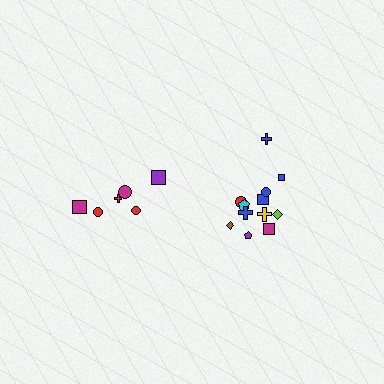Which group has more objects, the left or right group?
The right group.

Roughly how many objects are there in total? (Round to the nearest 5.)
Roughly 20 objects in total.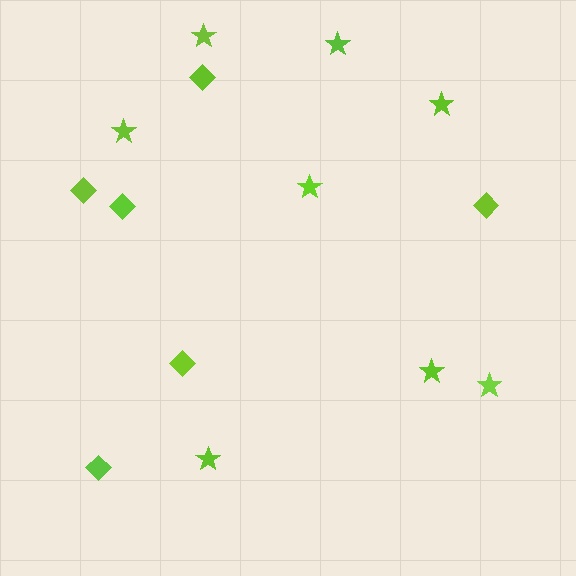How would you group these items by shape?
There are 2 groups: one group of stars (8) and one group of diamonds (6).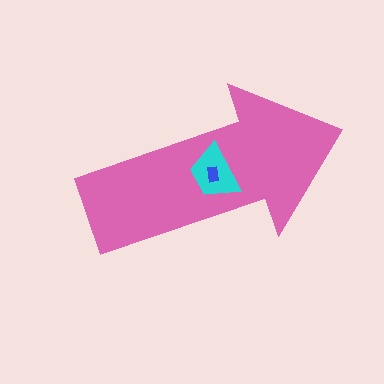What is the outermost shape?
The pink arrow.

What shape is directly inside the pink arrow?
The cyan trapezoid.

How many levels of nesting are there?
3.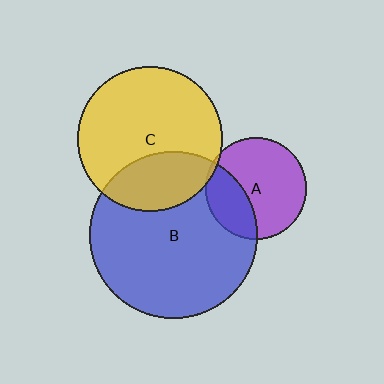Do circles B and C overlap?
Yes.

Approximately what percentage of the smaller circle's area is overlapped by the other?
Approximately 30%.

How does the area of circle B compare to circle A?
Approximately 2.7 times.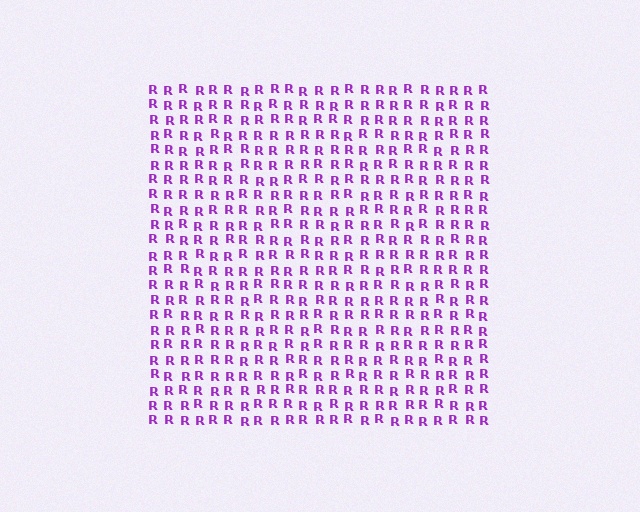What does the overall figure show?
The overall figure shows a square.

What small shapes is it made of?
It is made of small letter R's.